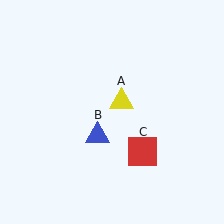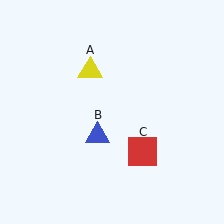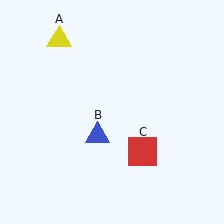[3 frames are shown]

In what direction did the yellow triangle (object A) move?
The yellow triangle (object A) moved up and to the left.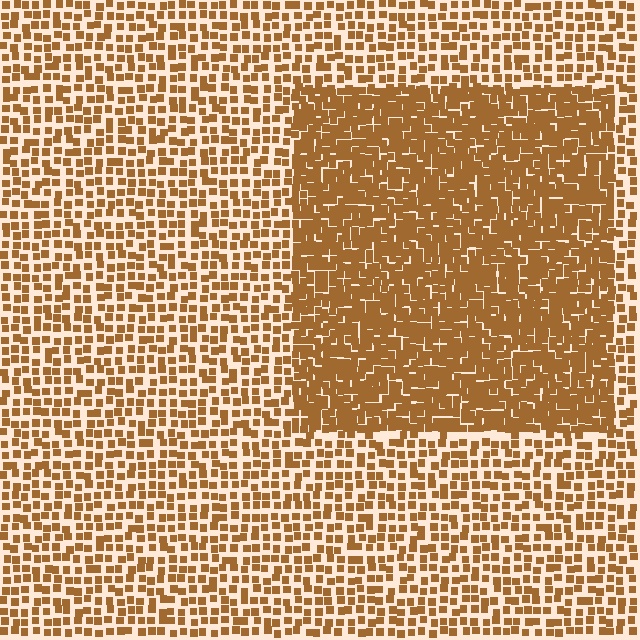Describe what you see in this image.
The image contains small brown elements arranged at two different densities. A rectangle-shaped region is visible where the elements are more densely packed than the surrounding area.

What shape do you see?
I see a rectangle.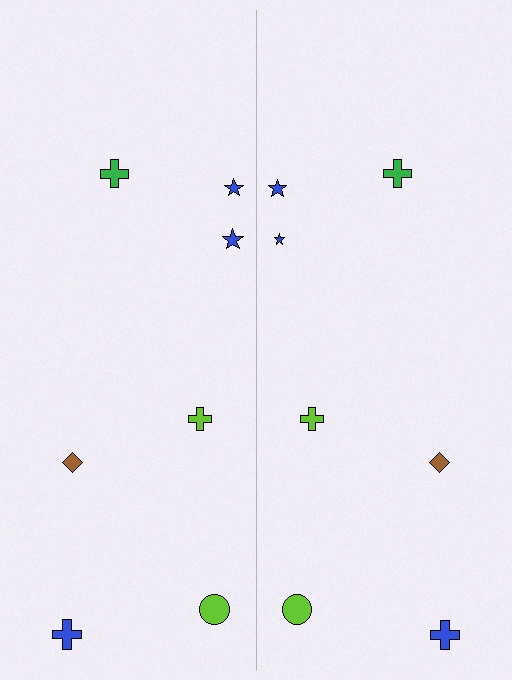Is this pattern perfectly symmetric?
No, the pattern is not perfectly symmetric. The blue star on the right side has a different size than its mirror counterpart.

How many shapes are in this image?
There are 14 shapes in this image.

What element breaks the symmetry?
The blue star on the right side has a different size than its mirror counterpart.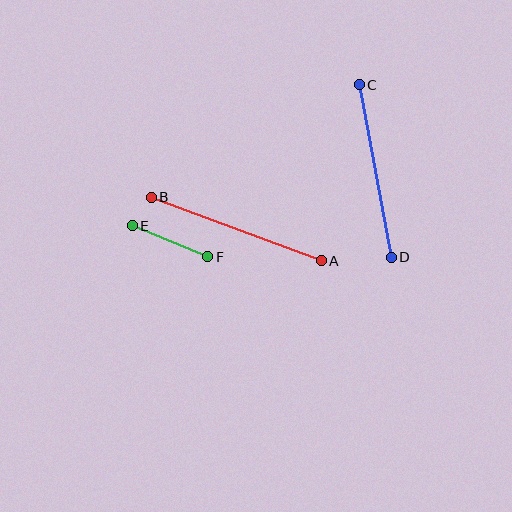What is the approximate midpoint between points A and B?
The midpoint is at approximately (236, 229) pixels.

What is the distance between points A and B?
The distance is approximately 182 pixels.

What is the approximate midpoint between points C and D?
The midpoint is at approximately (375, 171) pixels.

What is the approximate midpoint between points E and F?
The midpoint is at approximately (170, 241) pixels.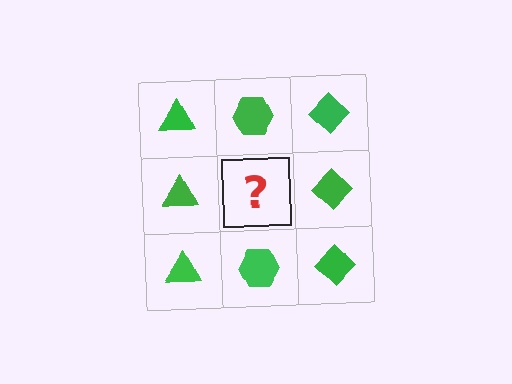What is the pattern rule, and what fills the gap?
The rule is that each column has a consistent shape. The gap should be filled with a green hexagon.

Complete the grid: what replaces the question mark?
The question mark should be replaced with a green hexagon.